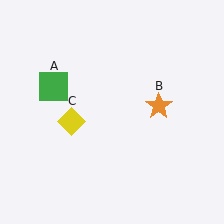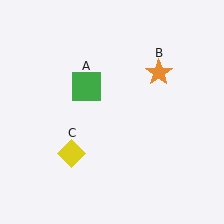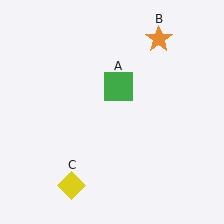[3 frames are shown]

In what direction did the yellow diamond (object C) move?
The yellow diamond (object C) moved down.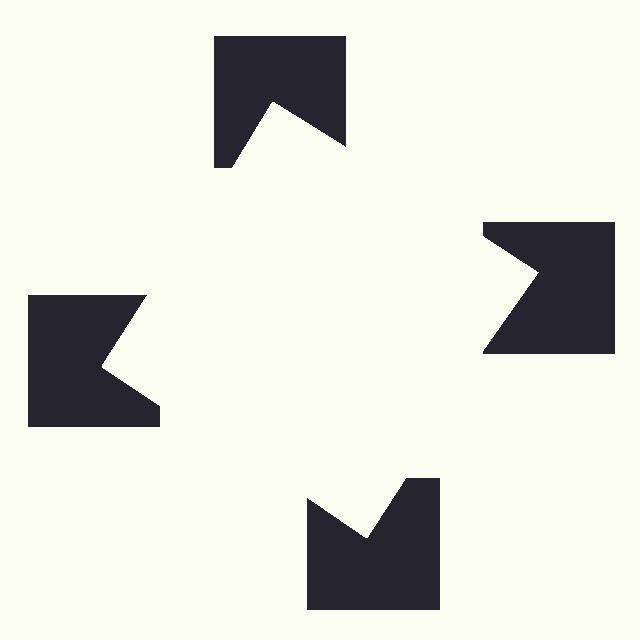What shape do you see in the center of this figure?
An illusory square — its edges are inferred from the aligned wedge cuts in the notched squares, not physically drawn.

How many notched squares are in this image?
There are 4 — one at each vertex of the illusory square.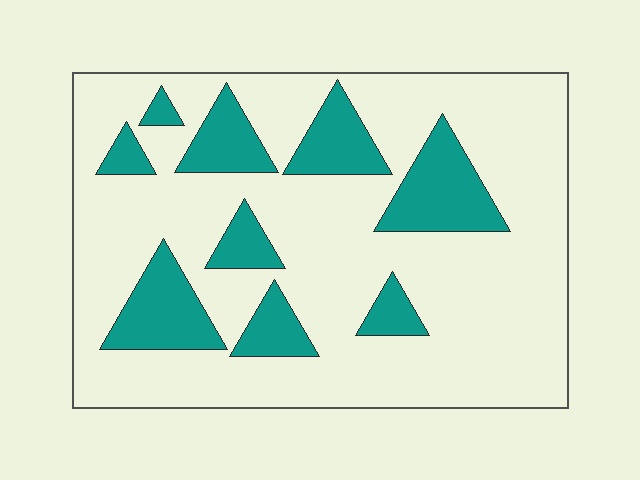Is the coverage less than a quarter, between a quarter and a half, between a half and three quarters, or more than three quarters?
Less than a quarter.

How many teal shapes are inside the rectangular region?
9.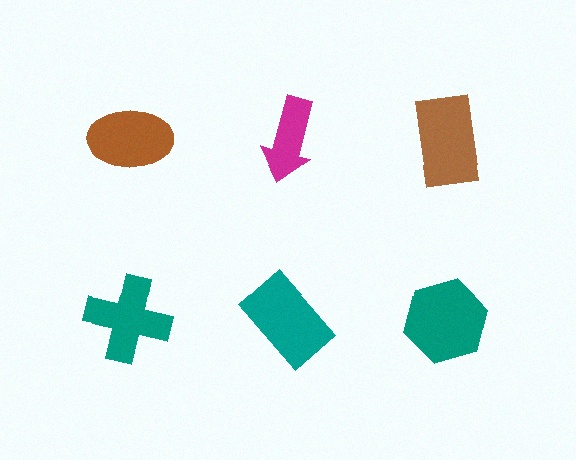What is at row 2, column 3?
A teal hexagon.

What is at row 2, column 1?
A teal cross.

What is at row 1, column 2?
A magenta arrow.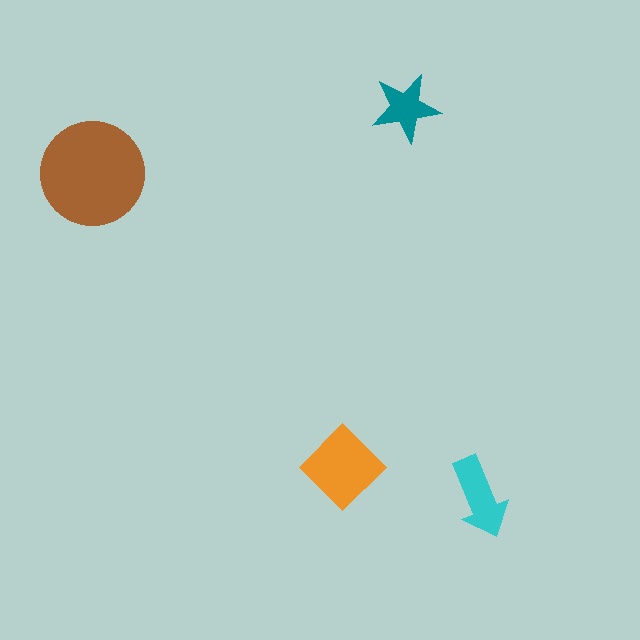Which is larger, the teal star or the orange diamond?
The orange diamond.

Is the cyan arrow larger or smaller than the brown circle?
Smaller.